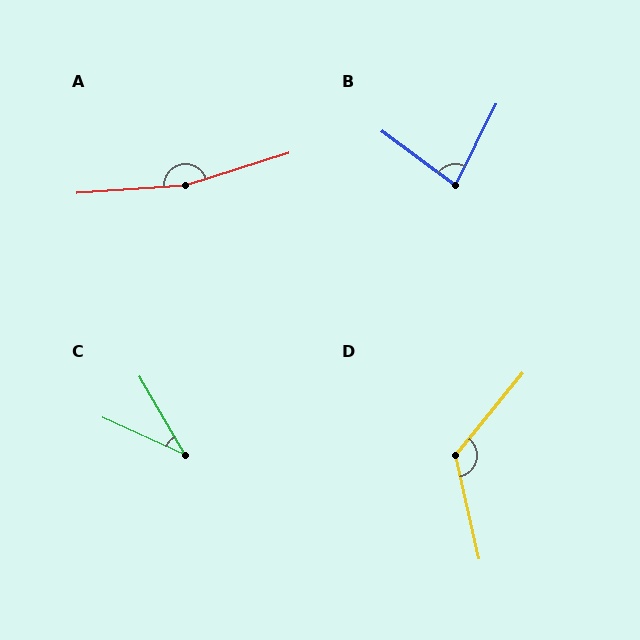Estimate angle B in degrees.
Approximately 80 degrees.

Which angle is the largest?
A, at approximately 166 degrees.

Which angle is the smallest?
C, at approximately 35 degrees.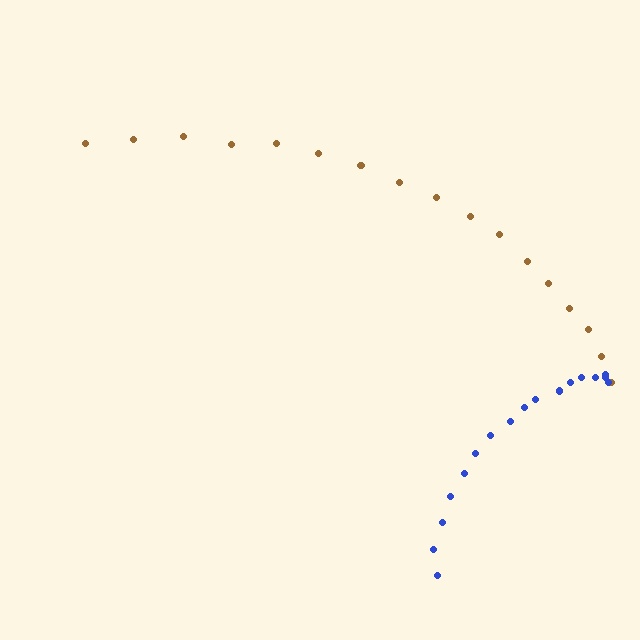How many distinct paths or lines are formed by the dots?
There are 2 distinct paths.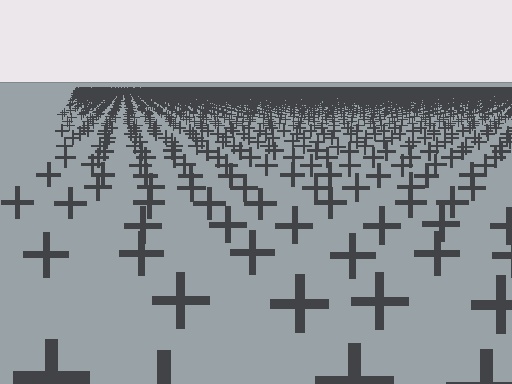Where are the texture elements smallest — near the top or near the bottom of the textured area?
Near the top.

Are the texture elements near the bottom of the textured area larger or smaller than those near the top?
Larger. Near the bottom, elements are closer to the viewer and appear at a bigger on-screen size.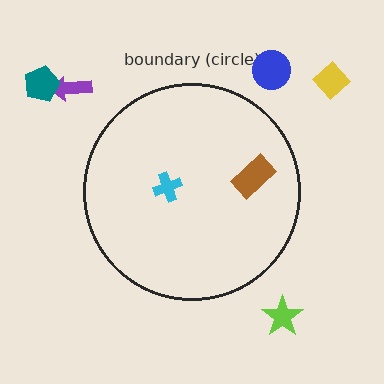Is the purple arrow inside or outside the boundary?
Outside.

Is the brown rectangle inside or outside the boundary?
Inside.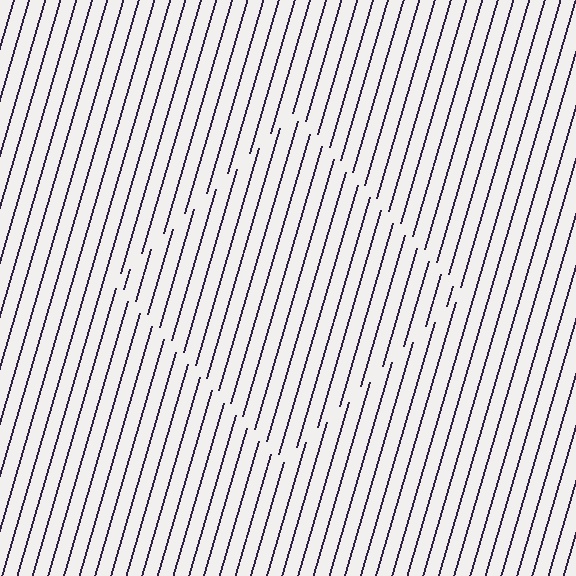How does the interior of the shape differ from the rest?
The interior of the shape contains the same grating, shifted by half a period — the contour is defined by the phase discontinuity where line-ends from the inner and outer gratings abut.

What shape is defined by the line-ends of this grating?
An illusory square. The interior of the shape contains the same grating, shifted by half a period — the contour is defined by the phase discontinuity where line-ends from the inner and outer gratings abut.